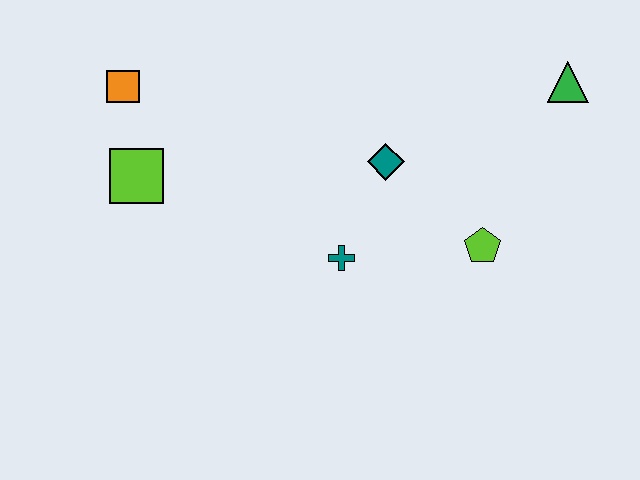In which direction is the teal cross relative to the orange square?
The teal cross is to the right of the orange square.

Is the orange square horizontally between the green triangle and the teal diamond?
No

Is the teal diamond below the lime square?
No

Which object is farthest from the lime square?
The green triangle is farthest from the lime square.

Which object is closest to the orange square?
The lime square is closest to the orange square.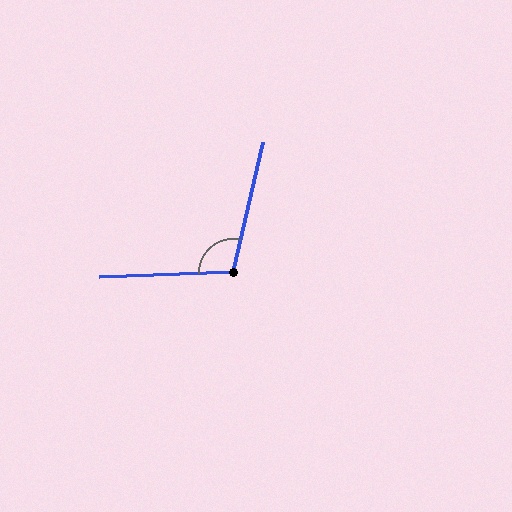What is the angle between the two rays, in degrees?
Approximately 105 degrees.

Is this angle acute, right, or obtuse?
It is obtuse.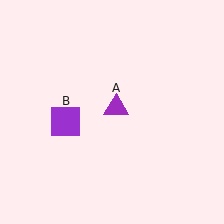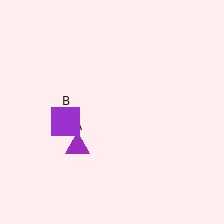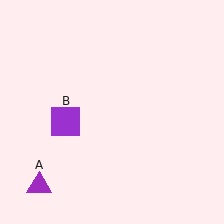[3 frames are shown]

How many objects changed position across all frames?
1 object changed position: purple triangle (object A).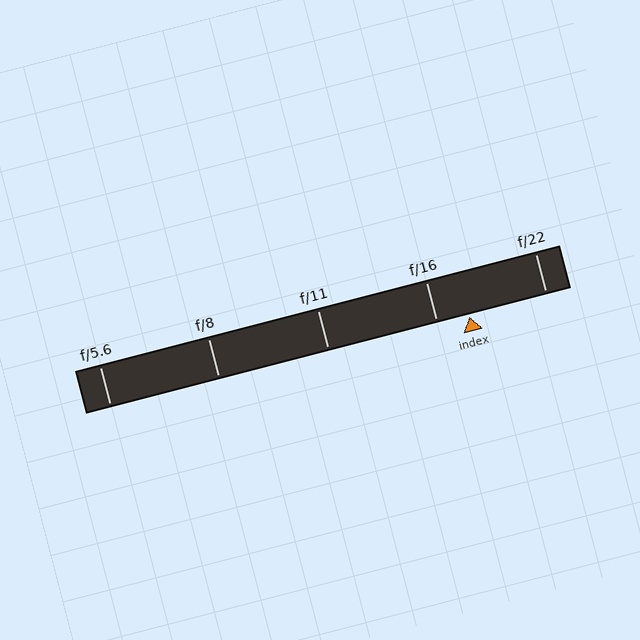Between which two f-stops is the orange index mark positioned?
The index mark is between f/16 and f/22.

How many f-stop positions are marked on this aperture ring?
There are 5 f-stop positions marked.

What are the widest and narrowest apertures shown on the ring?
The widest aperture shown is f/5.6 and the narrowest is f/22.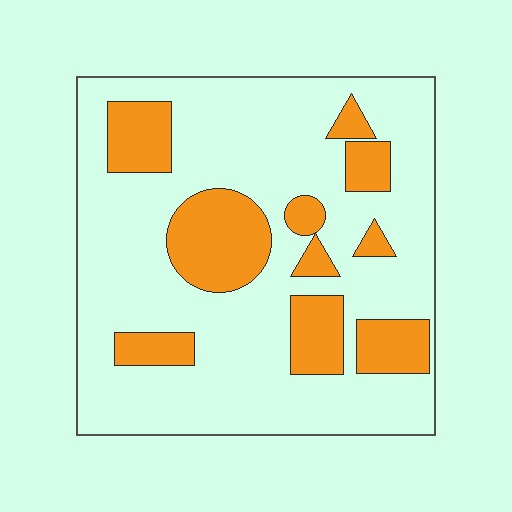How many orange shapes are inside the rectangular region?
10.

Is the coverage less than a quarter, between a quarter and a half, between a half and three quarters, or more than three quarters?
Less than a quarter.